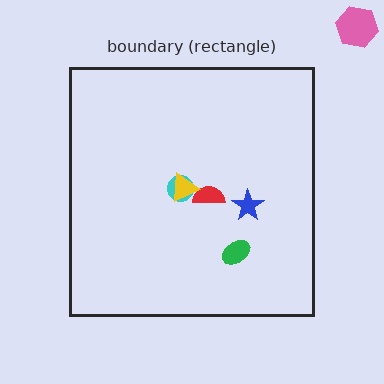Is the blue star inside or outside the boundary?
Inside.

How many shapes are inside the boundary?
5 inside, 1 outside.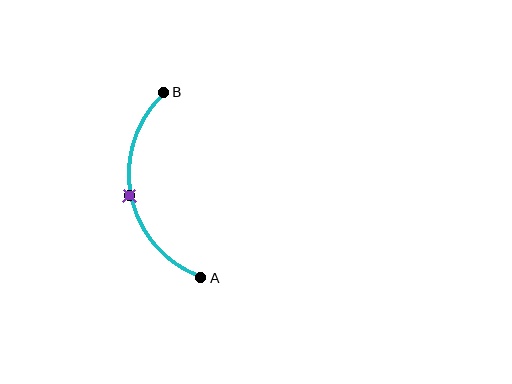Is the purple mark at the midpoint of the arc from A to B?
Yes. The purple mark lies on the arc at equal arc-length from both A and B — it is the arc midpoint.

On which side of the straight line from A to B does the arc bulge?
The arc bulges to the left of the straight line connecting A and B.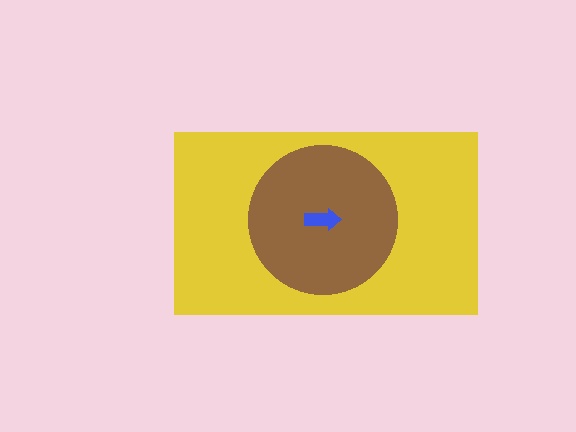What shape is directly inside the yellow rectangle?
The brown circle.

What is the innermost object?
The blue arrow.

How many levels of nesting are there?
3.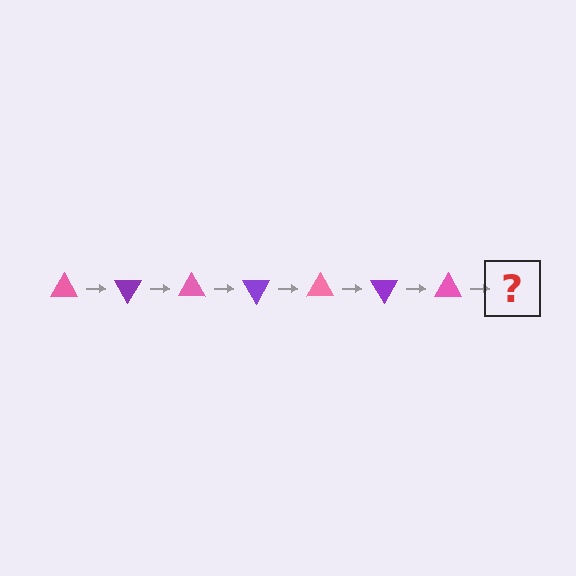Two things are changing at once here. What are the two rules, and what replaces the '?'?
The two rules are that it rotates 60 degrees each step and the color cycles through pink and purple. The '?' should be a purple triangle, rotated 420 degrees from the start.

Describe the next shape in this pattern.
It should be a purple triangle, rotated 420 degrees from the start.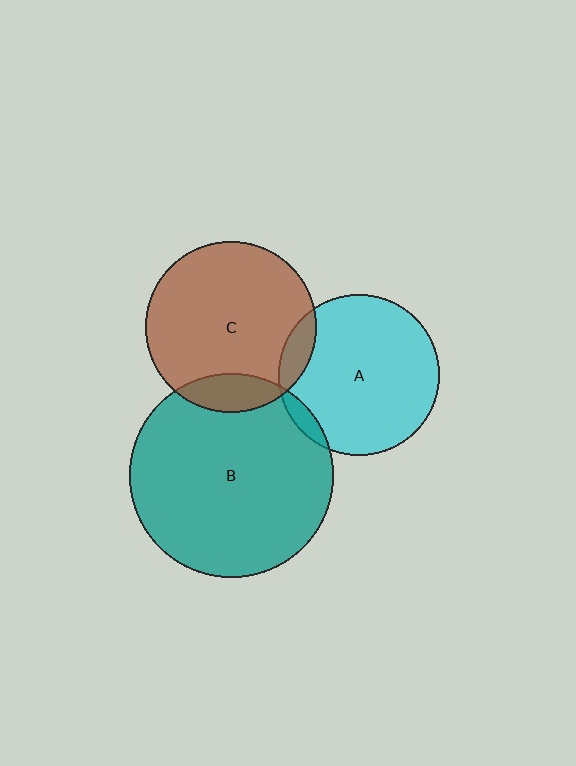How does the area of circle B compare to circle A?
Approximately 1.6 times.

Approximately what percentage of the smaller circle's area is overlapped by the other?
Approximately 15%.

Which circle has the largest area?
Circle B (teal).